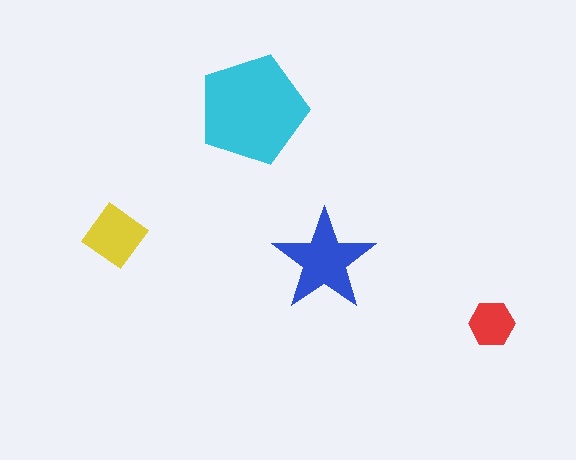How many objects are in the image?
There are 4 objects in the image.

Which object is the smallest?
The red hexagon.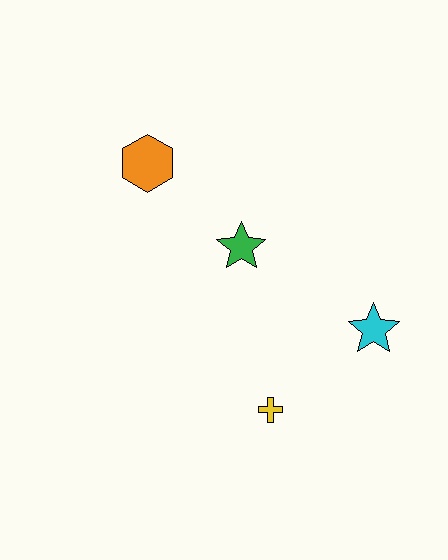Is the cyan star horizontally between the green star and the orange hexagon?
No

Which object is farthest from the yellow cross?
The orange hexagon is farthest from the yellow cross.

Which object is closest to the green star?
The orange hexagon is closest to the green star.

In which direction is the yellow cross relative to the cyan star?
The yellow cross is to the left of the cyan star.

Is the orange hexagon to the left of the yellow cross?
Yes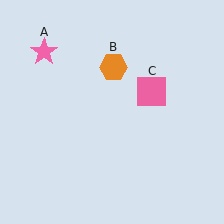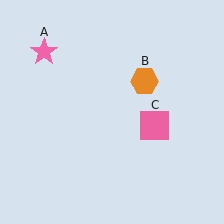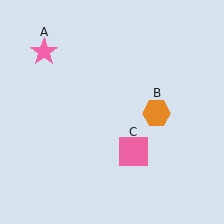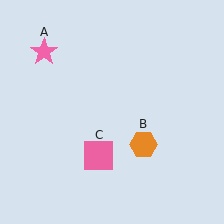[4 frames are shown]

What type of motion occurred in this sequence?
The orange hexagon (object B), pink square (object C) rotated clockwise around the center of the scene.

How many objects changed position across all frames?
2 objects changed position: orange hexagon (object B), pink square (object C).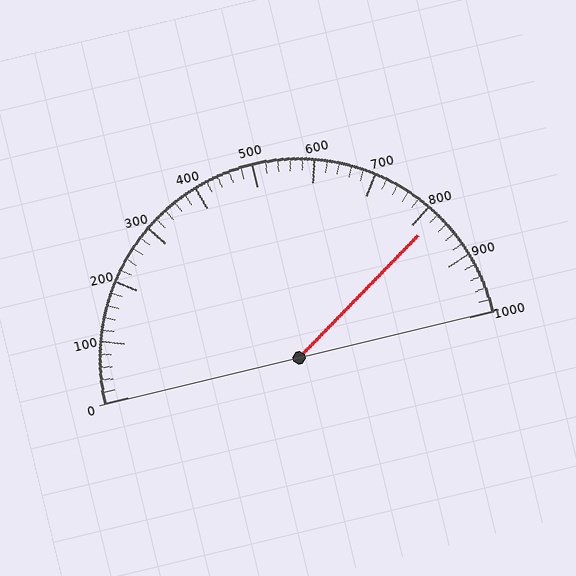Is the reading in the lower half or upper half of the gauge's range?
The reading is in the upper half of the range (0 to 1000).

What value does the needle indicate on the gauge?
The needle indicates approximately 820.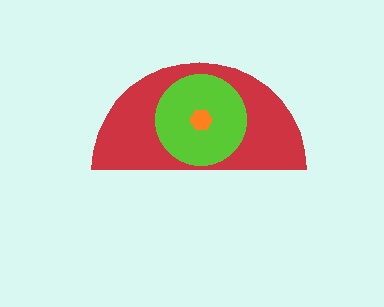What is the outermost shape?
The red semicircle.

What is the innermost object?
The orange hexagon.